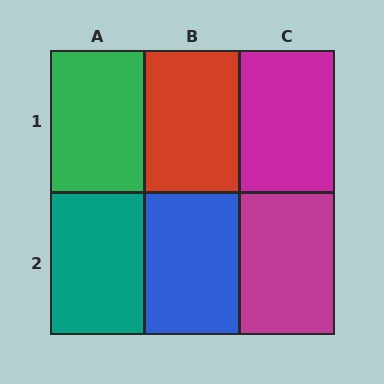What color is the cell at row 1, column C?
Magenta.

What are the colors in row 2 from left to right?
Teal, blue, magenta.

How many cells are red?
1 cell is red.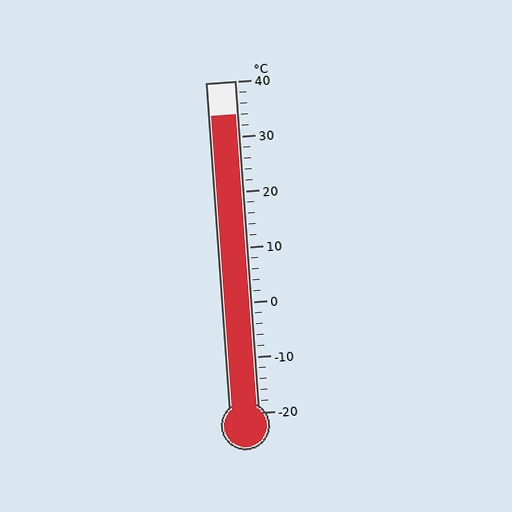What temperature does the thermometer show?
The thermometer shows approximately 34°C.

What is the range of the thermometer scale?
The thermometer scale ranges from -20°C to 40°C.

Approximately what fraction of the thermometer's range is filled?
The thermometer is filled to approximately 90% of its range.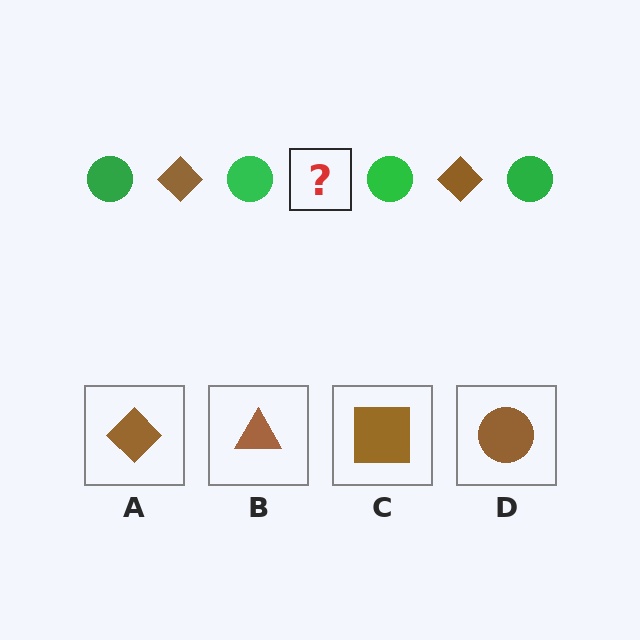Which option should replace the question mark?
Option A.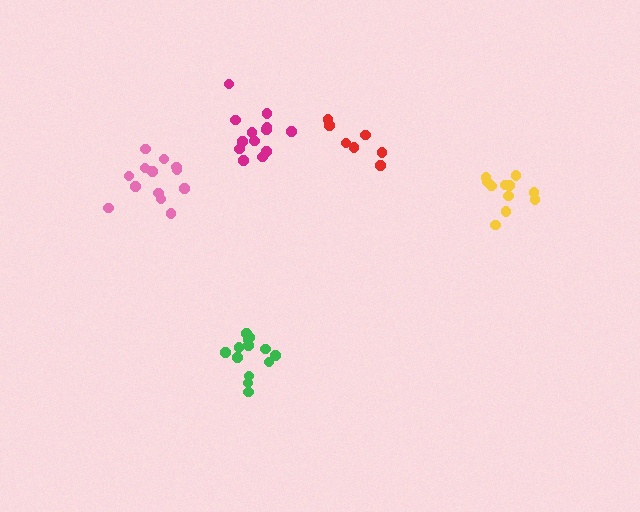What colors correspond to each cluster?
The clusters are colored: magenta, pink, red, green, yellow.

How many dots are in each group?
Group 1: 13 dots, Group 2: 13 dots, Group 3: 7 dots, Group 4: 13 dots, Group 5: 11 dots (57 total).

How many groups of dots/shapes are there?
There are 5 groups.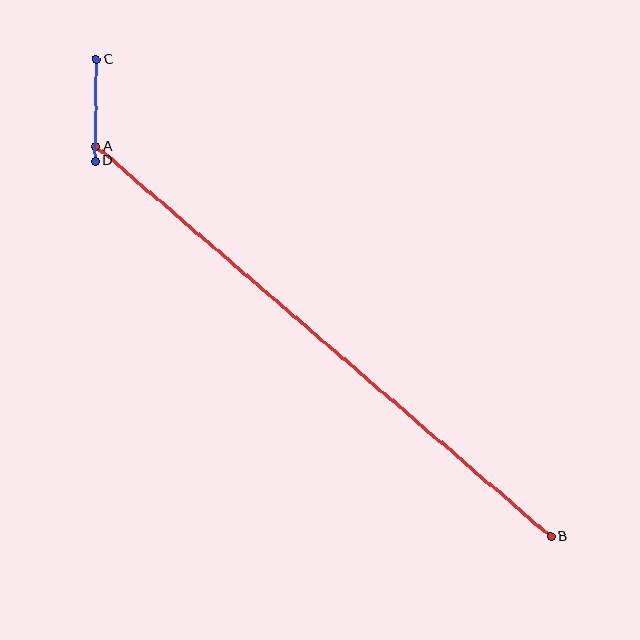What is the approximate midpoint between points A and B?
The midpoint is at approximately (324, 341) pixels.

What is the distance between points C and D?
The distance is approximately 101 pixels.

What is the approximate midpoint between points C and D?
The midpoint is at approximately (95, 110) pixels.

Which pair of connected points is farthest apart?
Points A and B are farthest apart.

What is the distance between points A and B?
The distance is approximately 599 pixels.